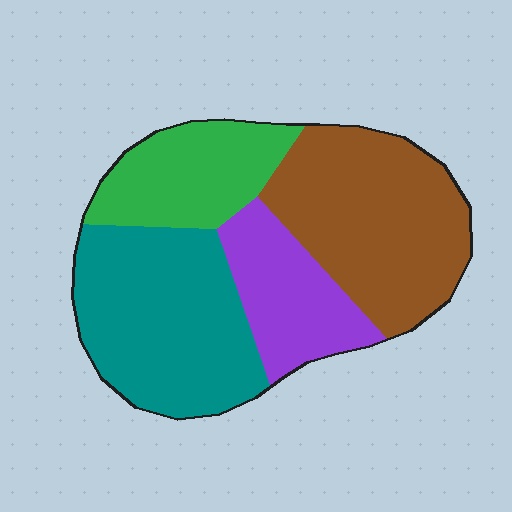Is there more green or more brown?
Brown.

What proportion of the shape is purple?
Purple covers roughly 15% of the shape.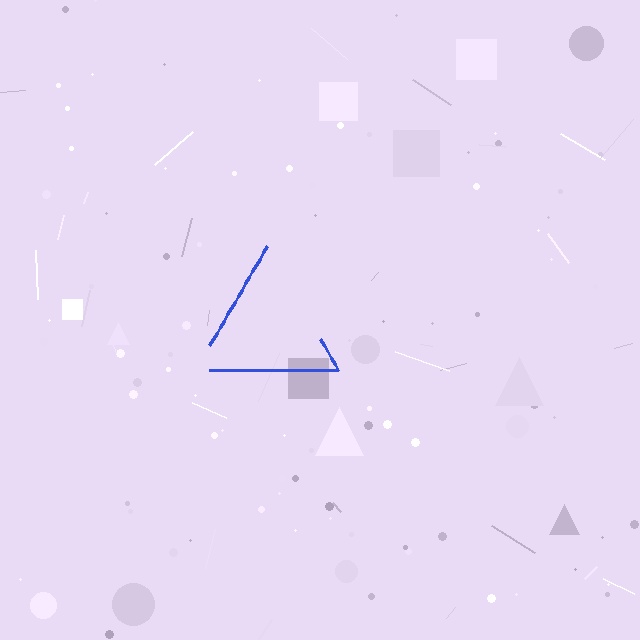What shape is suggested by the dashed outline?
The dashed outline suggests a triangle.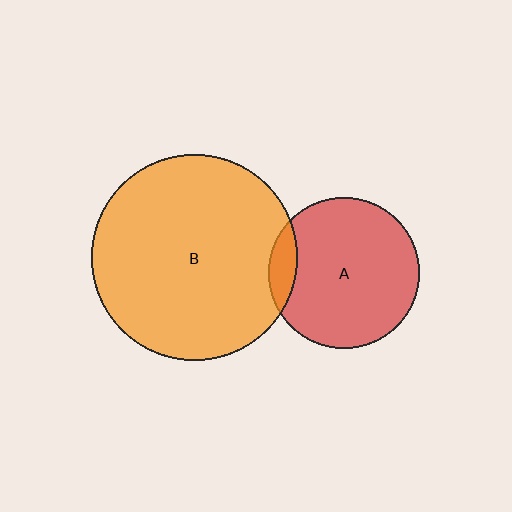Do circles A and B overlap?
Yes.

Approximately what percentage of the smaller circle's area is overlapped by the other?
Approximately 10%.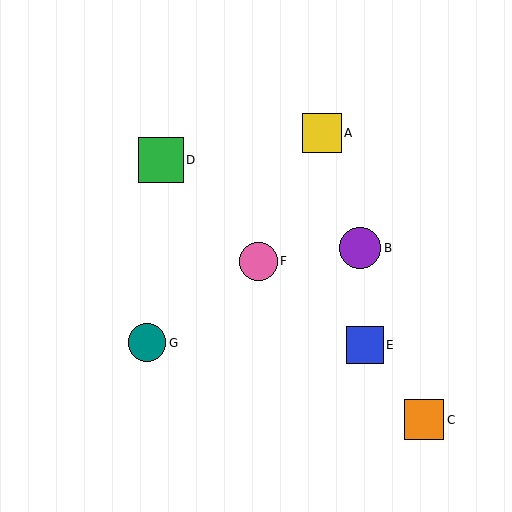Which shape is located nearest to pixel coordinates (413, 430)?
The orange square (labeled C) at (424, 420) is nearest to that location.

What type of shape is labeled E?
Shape E is a blue square.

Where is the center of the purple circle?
The center of the purple circle is at (360, 248).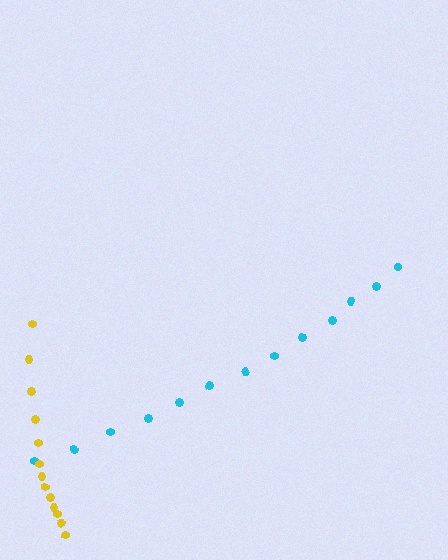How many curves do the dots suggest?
There are 2 distinct paths.